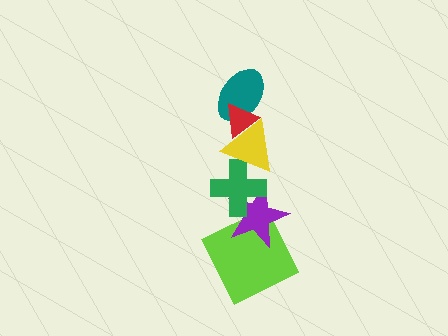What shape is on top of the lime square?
The purple star is on top of the lime square.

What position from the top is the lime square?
The lime square is 6th from the top.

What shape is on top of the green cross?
The yellow triangle is on top of the green cross.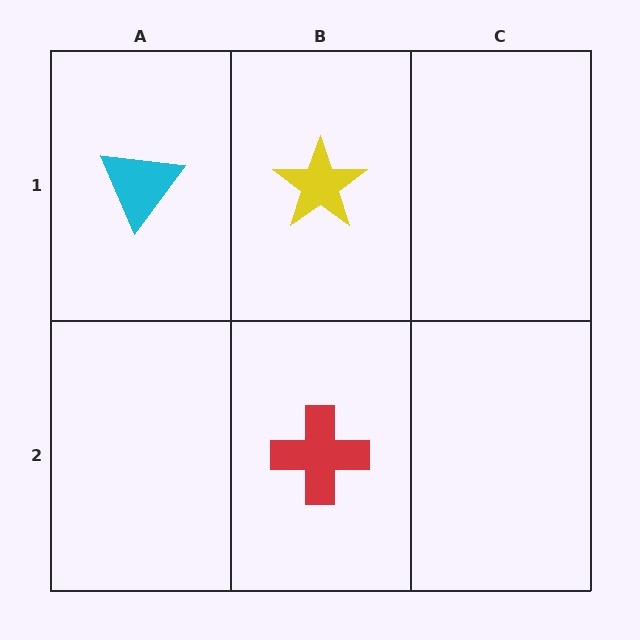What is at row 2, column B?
A red cross.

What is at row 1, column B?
A yellow star.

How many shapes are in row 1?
2 shapes.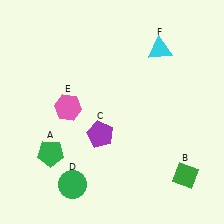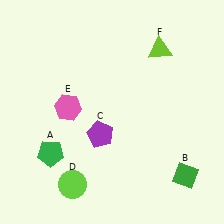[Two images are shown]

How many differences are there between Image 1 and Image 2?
There are 2 differences between the two images.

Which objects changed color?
D changed from green to lime. F changed from cyan to lime.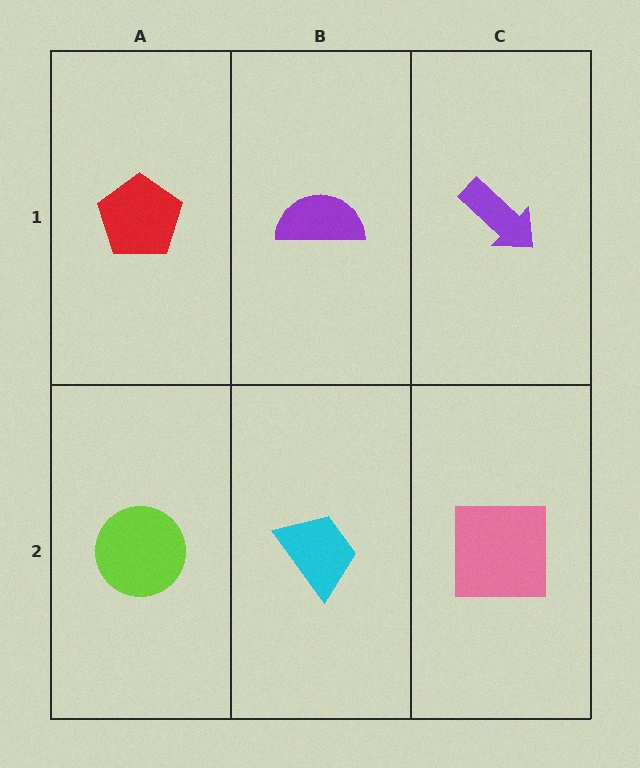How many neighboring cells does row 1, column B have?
3.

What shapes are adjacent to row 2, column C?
A purple arrow (row 1, column C), a cyan trapezoid (row 2, column B).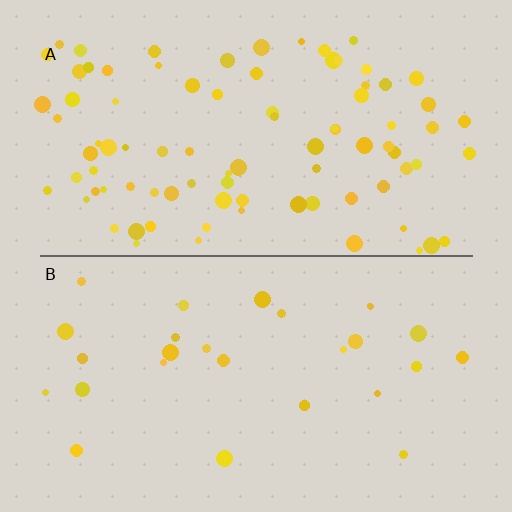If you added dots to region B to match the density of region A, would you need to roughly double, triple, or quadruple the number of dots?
Approximately triple.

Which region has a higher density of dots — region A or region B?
A (the top).